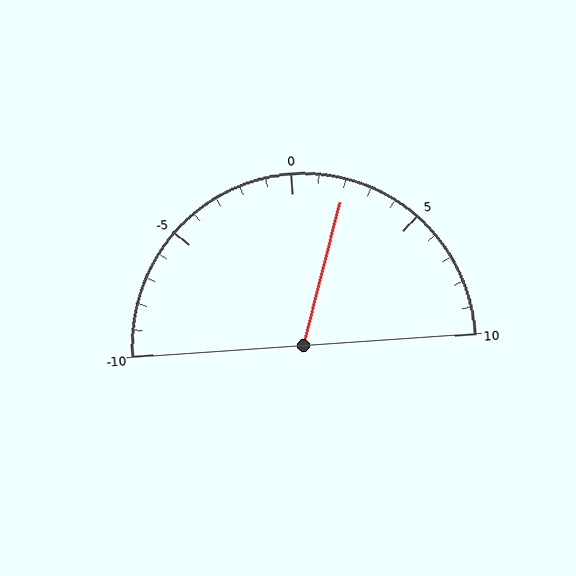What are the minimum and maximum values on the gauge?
The gauge ranges from -10 to 10.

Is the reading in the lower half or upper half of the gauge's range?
The reading is in the upper half of the range (-10 to 10).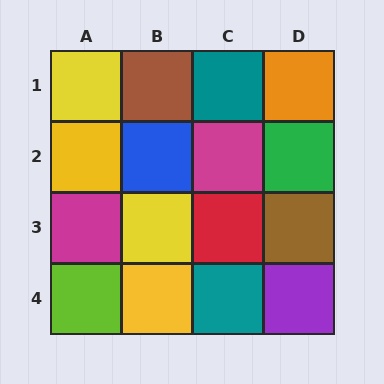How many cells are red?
1 cell is red.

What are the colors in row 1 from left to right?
Yellow, brown, teal, orange.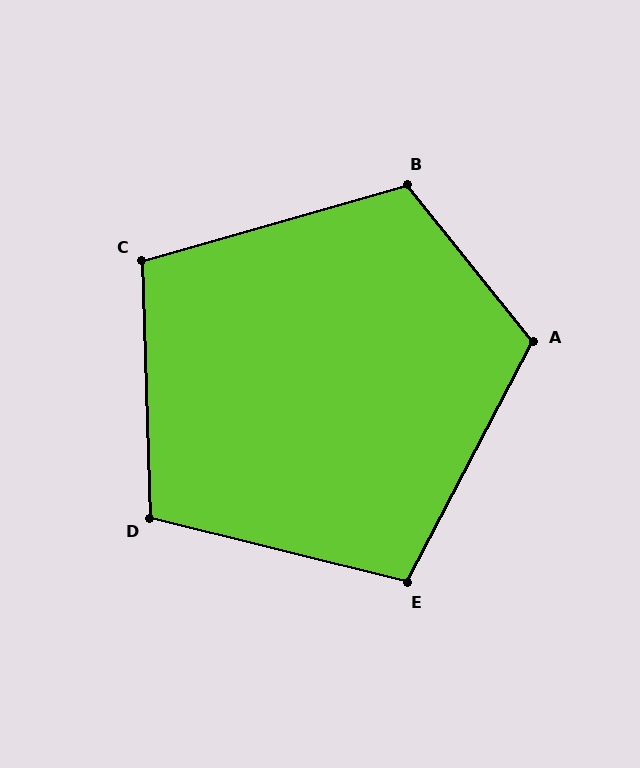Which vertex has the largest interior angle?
A, at approximately 114 degrees.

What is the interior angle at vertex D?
Approximately 106 degrees (obtuse).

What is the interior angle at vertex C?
Approximately 104 degrees (obtuse).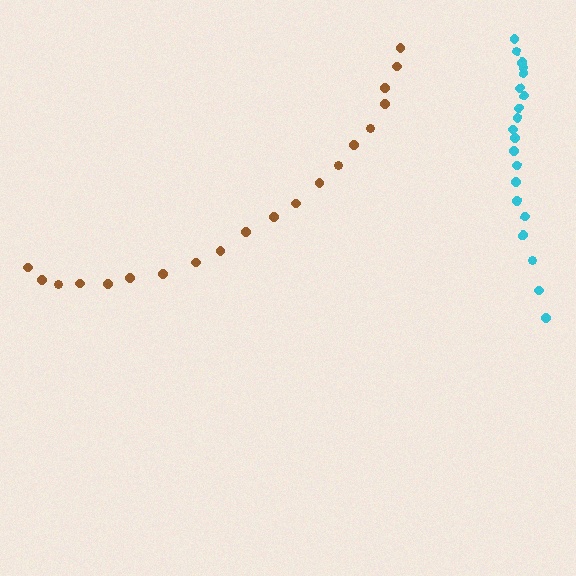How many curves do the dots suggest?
There are 2 distinct paths.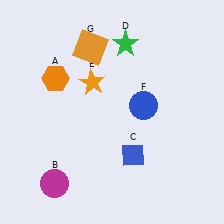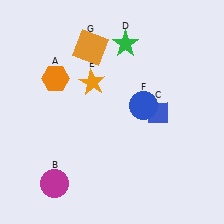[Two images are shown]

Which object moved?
The blue diamond (C) moved up.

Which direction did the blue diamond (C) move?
The blue diamond (C) moved up.